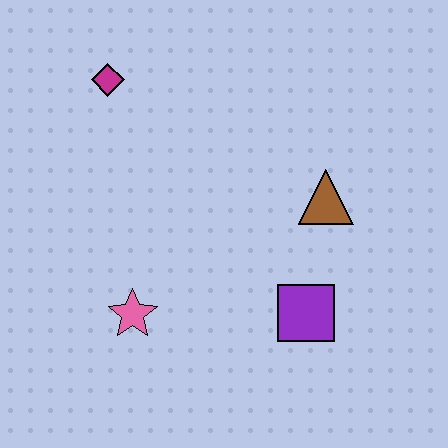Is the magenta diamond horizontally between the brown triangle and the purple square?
No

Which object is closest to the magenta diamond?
The pink star is closest to the magenta diamond.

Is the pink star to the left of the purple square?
Yes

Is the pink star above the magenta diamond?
No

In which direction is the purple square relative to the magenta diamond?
The purple square is below the magenta diamond.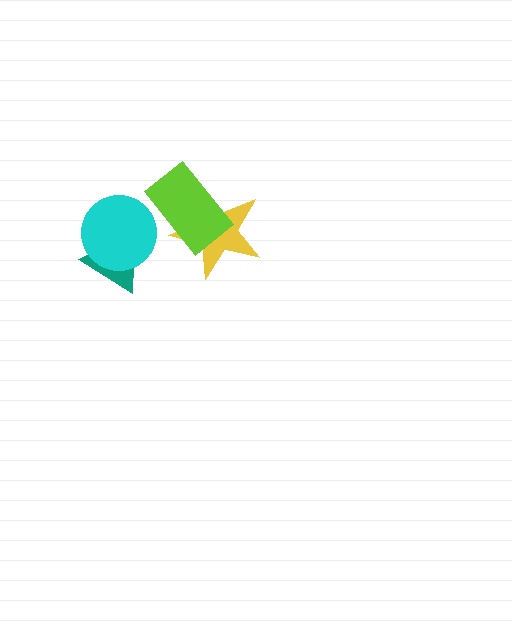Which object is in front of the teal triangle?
The cyan circle is in front of the teal triangle.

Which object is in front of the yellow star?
The lime rectangle is in front of the yellow star.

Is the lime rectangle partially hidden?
No, no other shape covers it.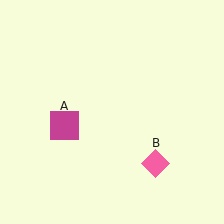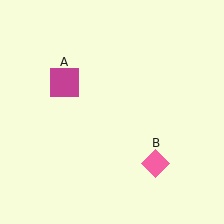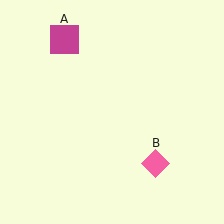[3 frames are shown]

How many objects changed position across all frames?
1 object changed position: magenta square (object A).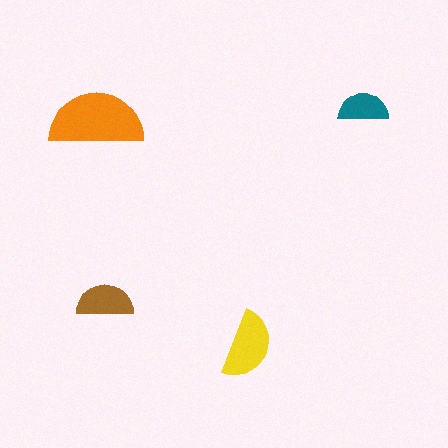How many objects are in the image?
There are 4 objects in the image.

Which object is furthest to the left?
The orange semicircle is leftmost.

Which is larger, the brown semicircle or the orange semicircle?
The orange one.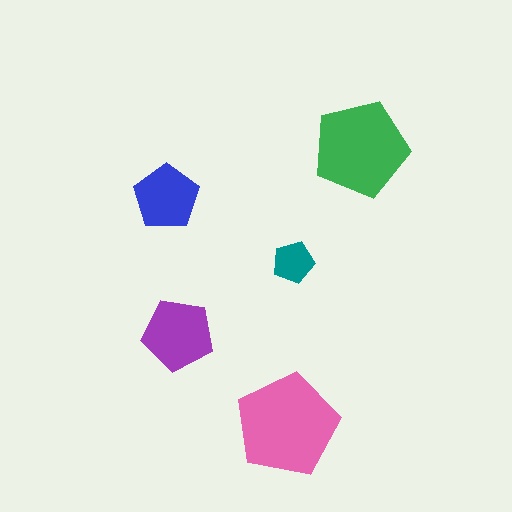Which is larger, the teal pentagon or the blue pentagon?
The blue one.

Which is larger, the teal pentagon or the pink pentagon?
The pink one.